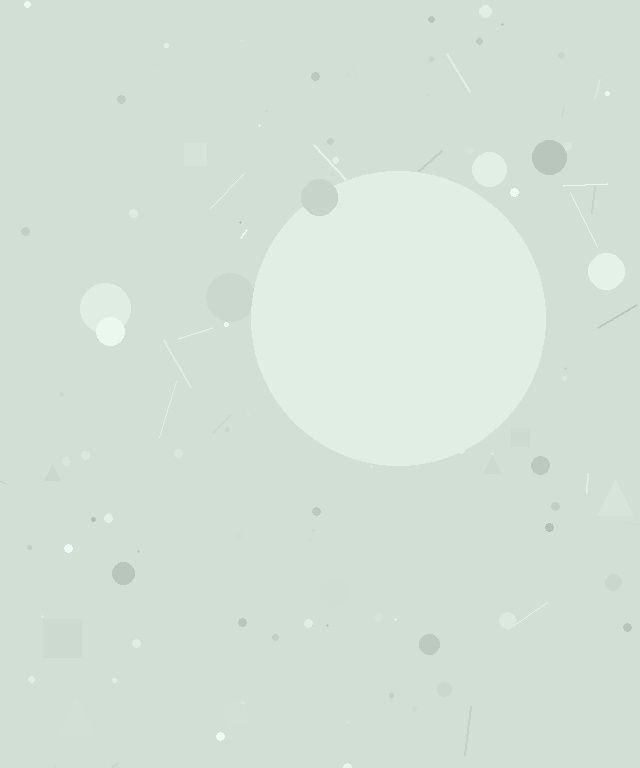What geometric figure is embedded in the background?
A circle is embedded in the background.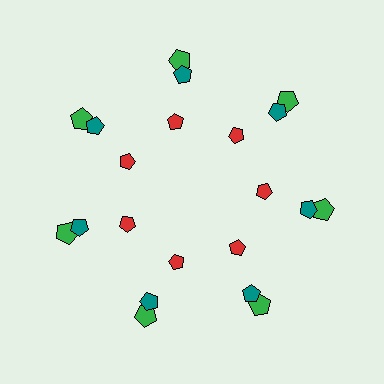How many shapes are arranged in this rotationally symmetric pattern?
There are 21 shapes, arranged in 7 groups of 3.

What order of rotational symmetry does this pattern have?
This pattern has 7-fold rotational symmetry.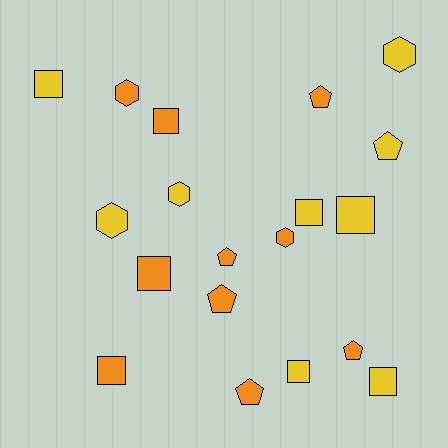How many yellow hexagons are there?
There are 3 yellow hexagons.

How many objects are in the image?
There are 19 objects.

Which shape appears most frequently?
Square, with 8 objects.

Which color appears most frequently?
Orange, with 10 objects.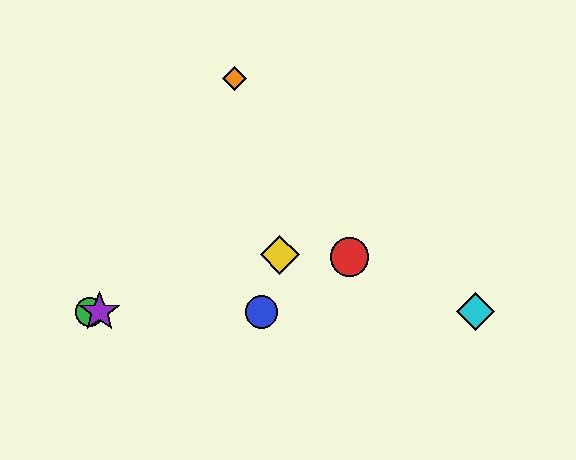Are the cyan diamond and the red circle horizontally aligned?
No, the cyan diamond is at y≈312 and the red circle is at y≈257.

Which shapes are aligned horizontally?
The blue circle, the green circle, the purple star, the cyan diamond are aligned horizontally.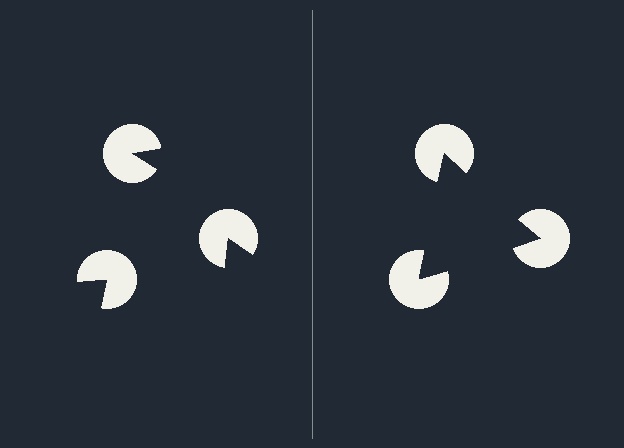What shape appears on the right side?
An illusory triangle.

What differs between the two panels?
The pac-man discs are positioned identically on both sides; only the wedge orientations differ. On the right they align to a triangle; on the left they are misaligned.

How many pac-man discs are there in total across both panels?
6 — 3 on each side.